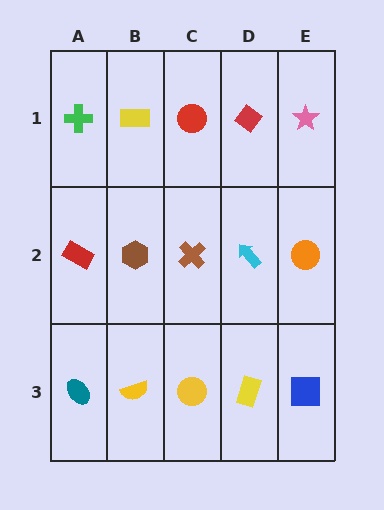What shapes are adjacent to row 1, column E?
An orange circle (row 2, column E), a red diamond (row 1, column D).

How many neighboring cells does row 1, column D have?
3.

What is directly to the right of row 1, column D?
A pink star.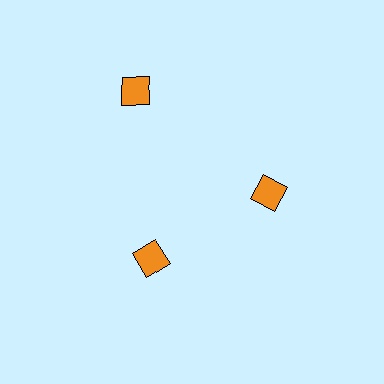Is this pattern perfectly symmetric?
No. The 3 orange diamonds are arranged in a ring, but one element near the 11 o'clock position is pushed outward from the center, breaking the 3-fold rotational symmetry.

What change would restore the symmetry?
The symmetry would be restored by moving it inward, back onto the ring so that all 3 diamonds sit at equal angles and equal distance from the center.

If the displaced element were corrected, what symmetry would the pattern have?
It would have 3-fold rotational symmetry — the pattern would map onto itself every 120 degrees.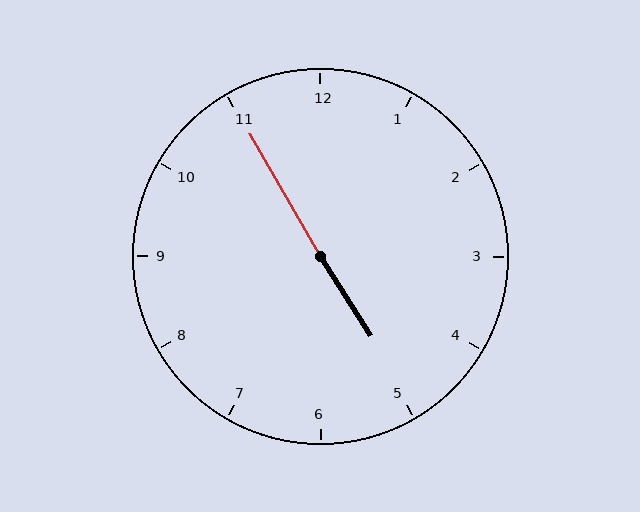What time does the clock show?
4:55.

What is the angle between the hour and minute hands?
Approximately 178 degrees.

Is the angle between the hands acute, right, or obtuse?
It is obtuse.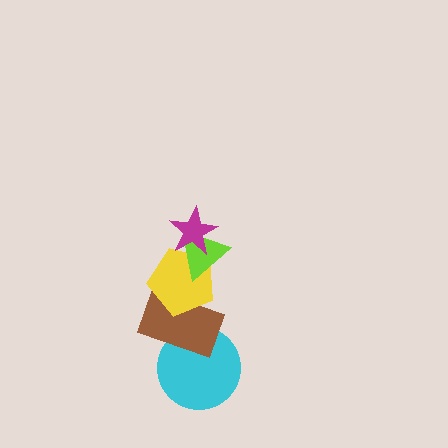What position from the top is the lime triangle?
The lime triangle is 2nd from the top.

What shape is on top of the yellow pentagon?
The lime triangle is on top of the yellow pentagon.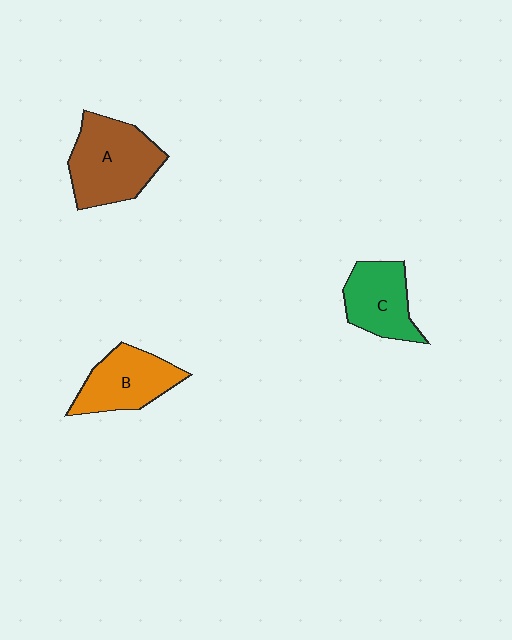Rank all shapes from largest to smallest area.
From largest to smallest: A (brown), B (orange), C (green).